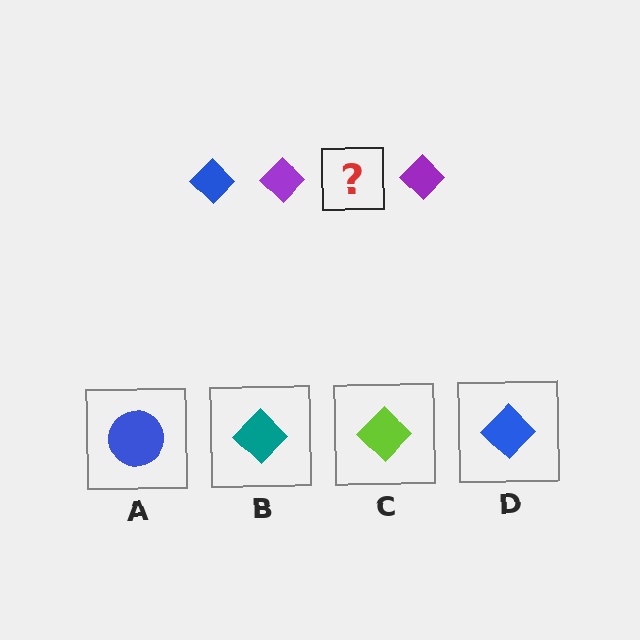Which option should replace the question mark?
Option D.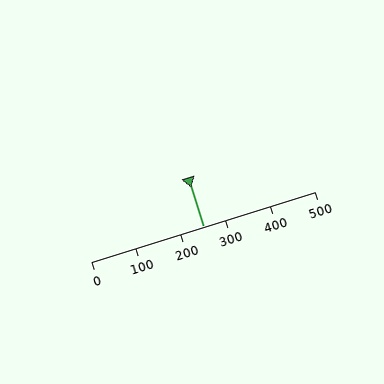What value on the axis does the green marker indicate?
The marker indicates approximately 250.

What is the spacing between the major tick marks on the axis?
The major ticks are spaced 100 apart.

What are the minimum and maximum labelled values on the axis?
The axis runs from 0 to 500.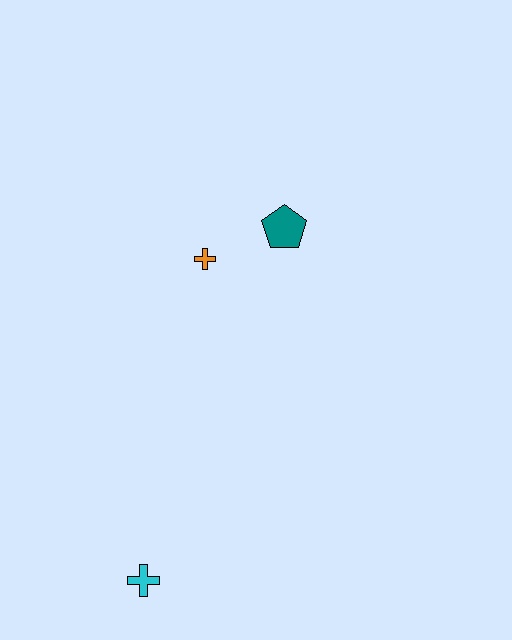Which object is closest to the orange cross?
The teal pentagon is closest to the orange cross.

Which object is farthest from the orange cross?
The cyan cross is farthest from the orange cross.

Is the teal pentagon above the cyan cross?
Yes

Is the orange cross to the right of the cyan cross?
Yes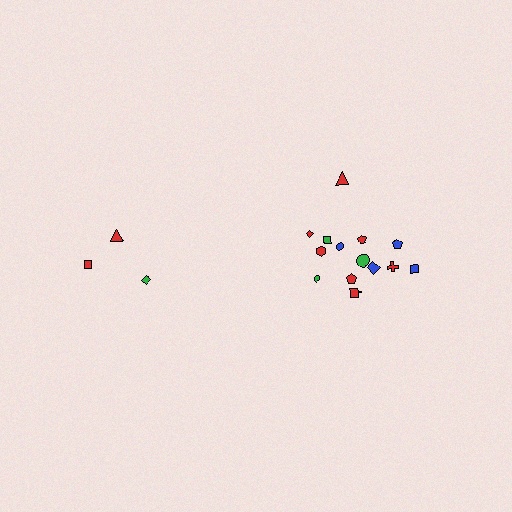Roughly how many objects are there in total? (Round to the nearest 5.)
Roughly 20 objects in total.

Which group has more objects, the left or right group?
The right group.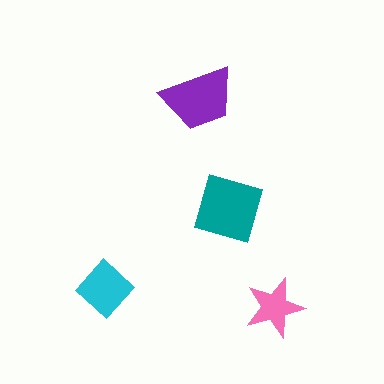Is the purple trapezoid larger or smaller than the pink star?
Larger.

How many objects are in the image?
There are 4 objects in the image.